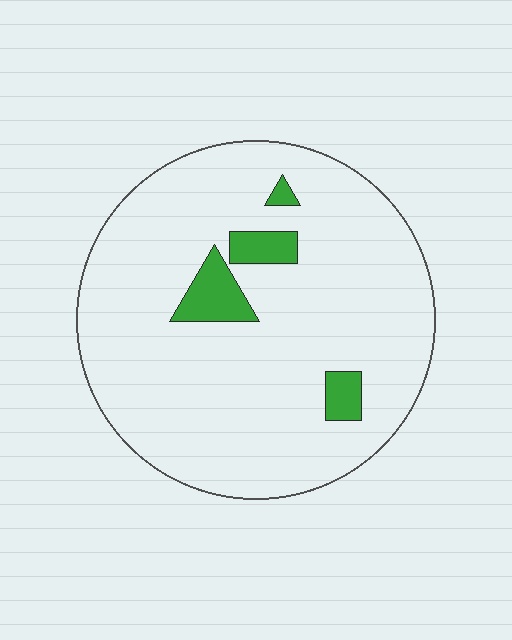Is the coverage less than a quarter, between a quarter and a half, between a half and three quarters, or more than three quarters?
Less than a quarter.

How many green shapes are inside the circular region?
4.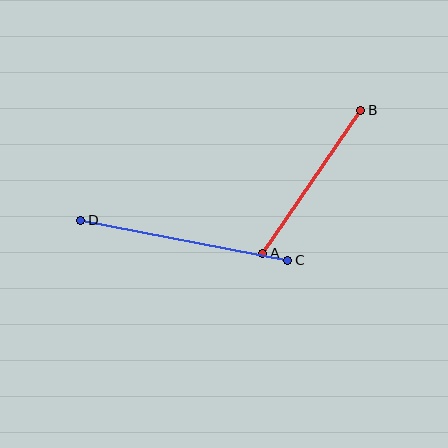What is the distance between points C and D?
The distance is approximately 211 pixels.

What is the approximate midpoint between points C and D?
The midpoint is at approximately (184, 240) pixels.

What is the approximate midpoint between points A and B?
The midpoint is at approximately (312, 182) pixels.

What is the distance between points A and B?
The distance is approximately 173 pixels.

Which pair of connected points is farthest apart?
Points C and D are farthest apart.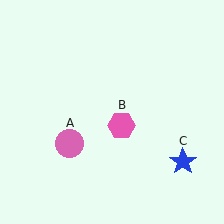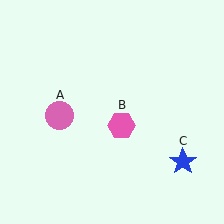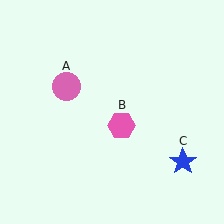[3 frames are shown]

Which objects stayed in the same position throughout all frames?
Pink hexagon (object B) and blue star (object C) remained stationary.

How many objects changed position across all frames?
1 object changed position: pink circle (object A).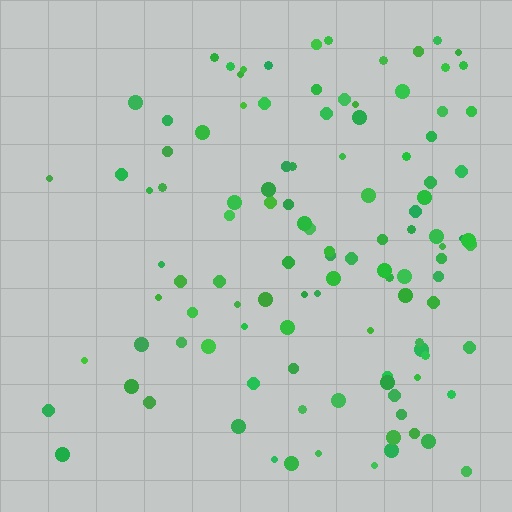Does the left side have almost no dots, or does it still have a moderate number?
Still a moderate number, just noticeably fewer than the right.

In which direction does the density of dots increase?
From left to right, with the right side densest.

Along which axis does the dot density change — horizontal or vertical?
Horizontal.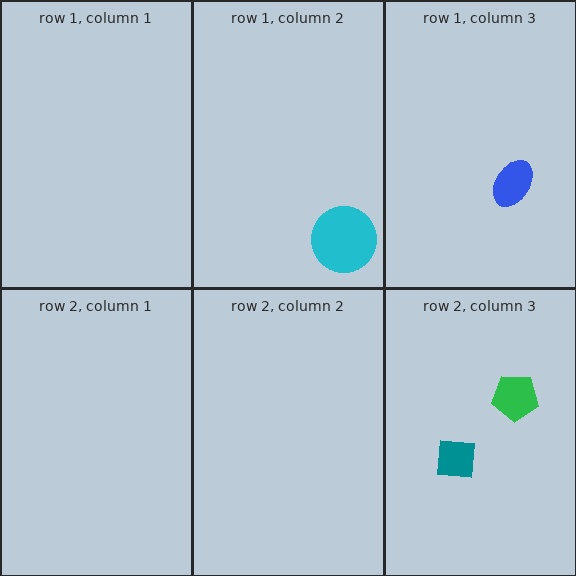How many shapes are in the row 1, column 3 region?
1.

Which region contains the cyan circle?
The row 1, column 2 region.